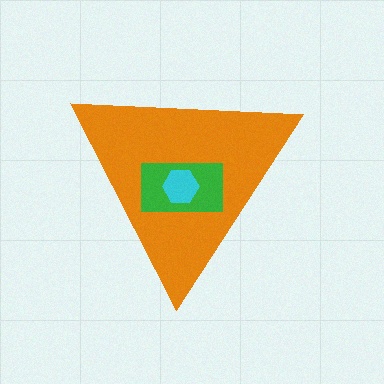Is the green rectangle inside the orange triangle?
Yes.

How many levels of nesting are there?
3.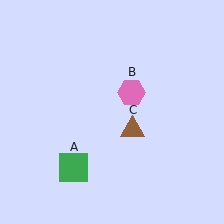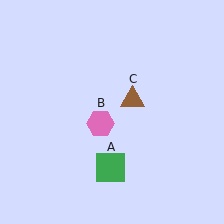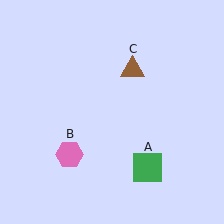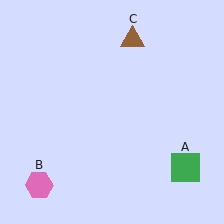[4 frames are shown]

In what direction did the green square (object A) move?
The green square (object A) moved right.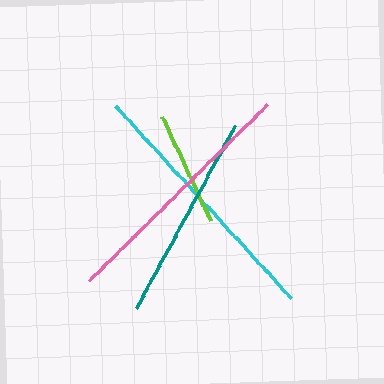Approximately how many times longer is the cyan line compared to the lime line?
The cyan line is approximately 2.2 times the length of the lime line.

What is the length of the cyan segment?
The cyan segment is approximately 260 pixels long.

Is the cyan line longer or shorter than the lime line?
The cyan line is longer than the lime line.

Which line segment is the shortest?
The lime line is the shortest at approximately 116 pixels.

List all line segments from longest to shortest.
From longest to shortest: cyan, pink, teal, lime.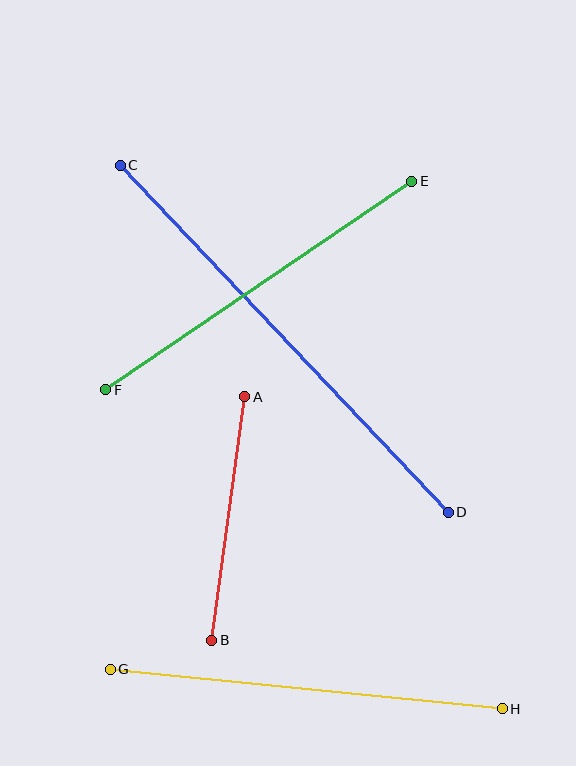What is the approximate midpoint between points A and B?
The midpoint is at approximately (228, 518) pixels.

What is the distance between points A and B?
The distance is approximately 246 pixels.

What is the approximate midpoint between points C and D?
The midpoint is at approximately (284, 339) pixels.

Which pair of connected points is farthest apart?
Points C and D are farthest apart.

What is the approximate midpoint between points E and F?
The midpoint is at approximately (259, 286) pixels.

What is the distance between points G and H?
The distance is approximately 394 pixels.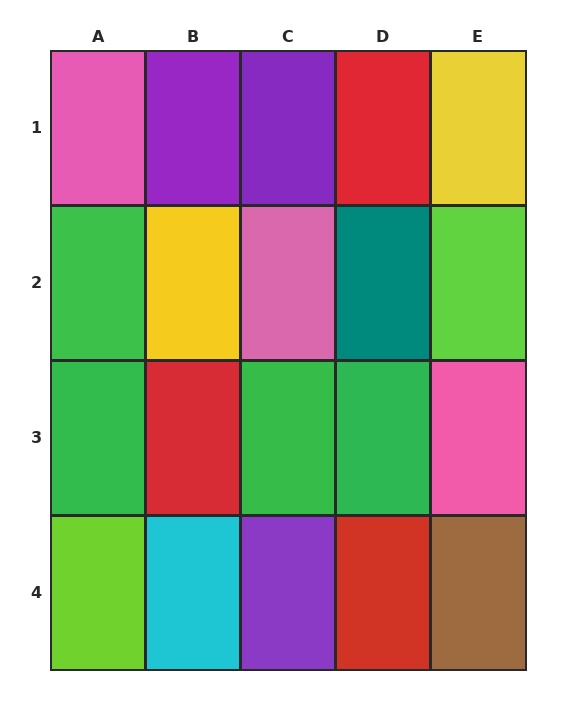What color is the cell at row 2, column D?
Teal.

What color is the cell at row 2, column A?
Green.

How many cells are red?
3 cells are red.